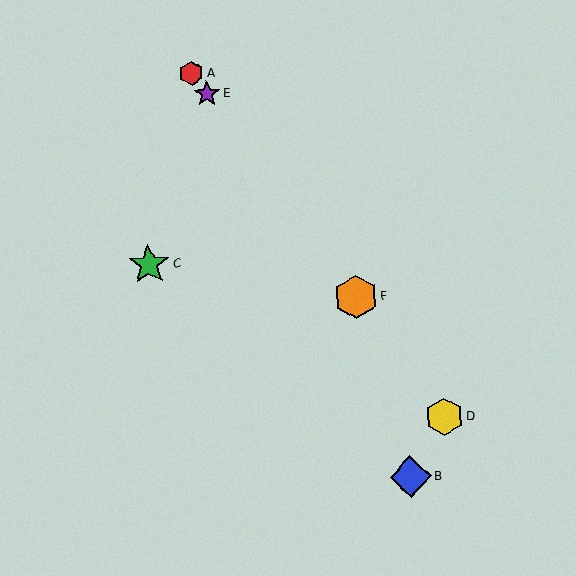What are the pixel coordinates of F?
Object F is at (356, 297).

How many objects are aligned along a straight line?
4 objects (A, D, E, F) are aligned along a straight line.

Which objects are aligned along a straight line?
Objects A, D, E, F are aligned along a straight line.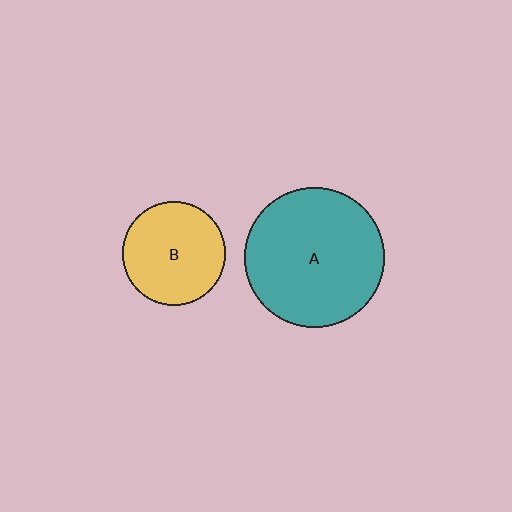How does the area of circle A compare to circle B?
Approximately 1.8 times.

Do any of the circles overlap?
No, none of the circles overlap.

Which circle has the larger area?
Circle A (teal).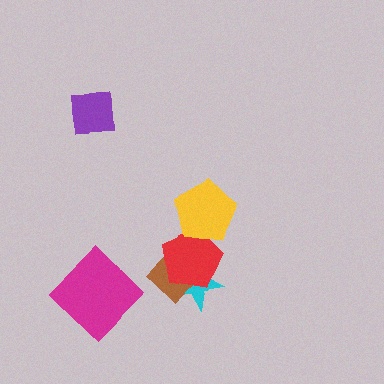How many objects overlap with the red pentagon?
3 objects overlap with the red pentagon.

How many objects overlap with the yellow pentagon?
1 object overlaps with the yellow pentagon.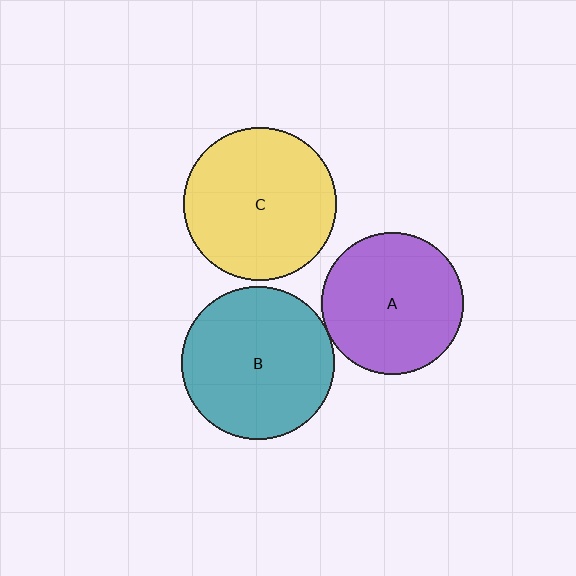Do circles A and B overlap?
Yes.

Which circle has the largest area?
Circle B (teal).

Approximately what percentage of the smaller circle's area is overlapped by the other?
Approximately 5%.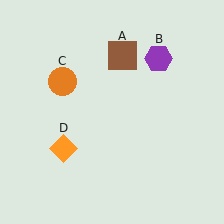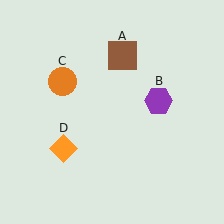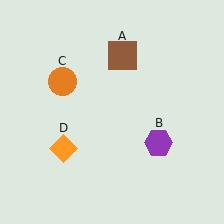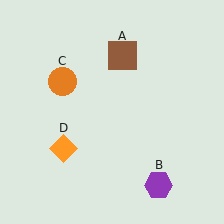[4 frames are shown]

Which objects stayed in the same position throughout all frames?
Brown square (object A) and orange circle (object C) and orange diamond (object D) remained stationary.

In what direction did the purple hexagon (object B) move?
The purple hexagon (object B) moved down.